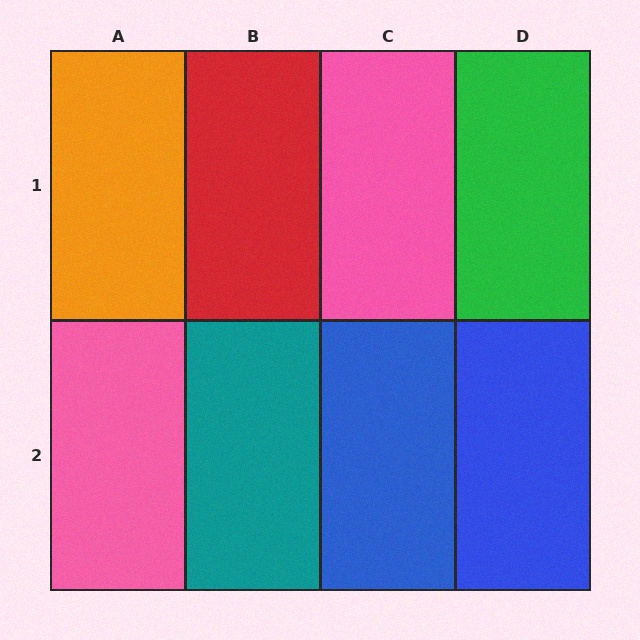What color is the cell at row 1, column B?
Red.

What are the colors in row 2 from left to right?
Pink, teal, blue, blue.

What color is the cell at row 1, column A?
Orange.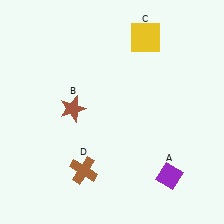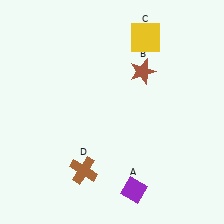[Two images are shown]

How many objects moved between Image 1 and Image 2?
2 objects moved between the two images.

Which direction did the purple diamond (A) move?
The purple diamond (A) moved left.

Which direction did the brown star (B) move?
The brown star (B) moved right.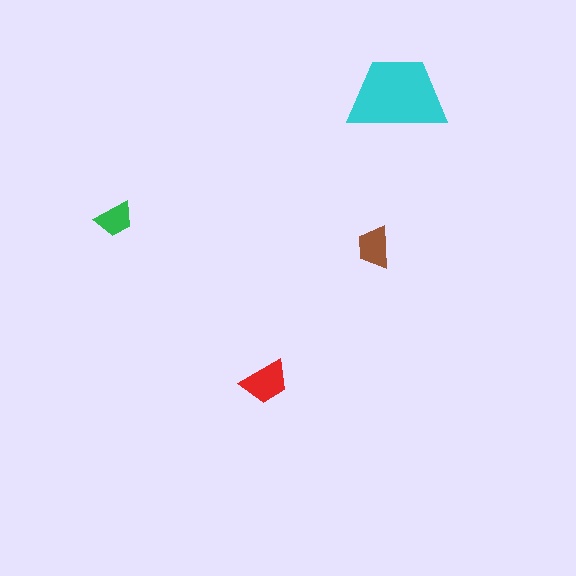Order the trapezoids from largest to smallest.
the cyan one, the red one, the brown one, the green one.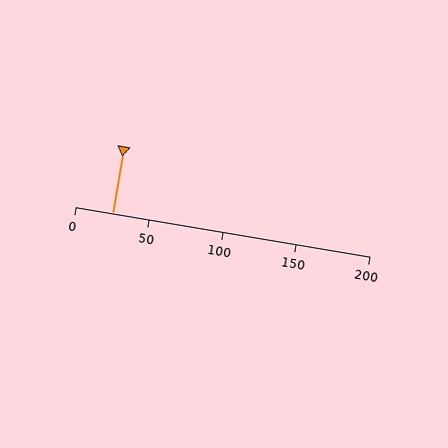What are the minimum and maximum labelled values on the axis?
The axis runs from 0 to 200.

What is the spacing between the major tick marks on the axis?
The major ticks are spaced 50 apart.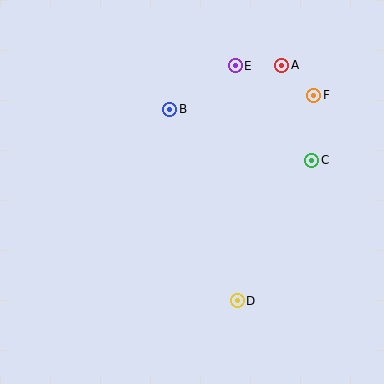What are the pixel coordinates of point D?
Point D is at (237, 301).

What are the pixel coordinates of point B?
Point B is at (170, 109).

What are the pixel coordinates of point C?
Point C is at (312, 160).